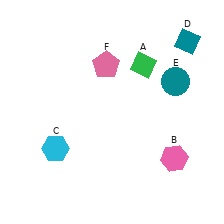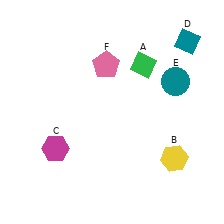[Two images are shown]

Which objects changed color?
B changed from pink to yellow. C changed from cyan to magenta.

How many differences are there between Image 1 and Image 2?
There are 2 differences between the two images.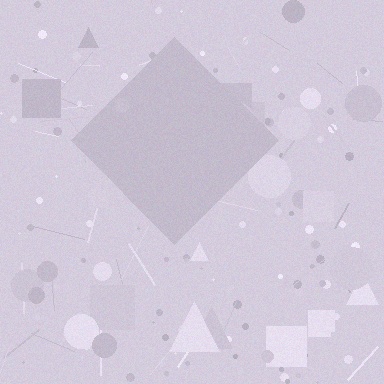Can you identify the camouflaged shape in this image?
The camouflaged shape is a diamond.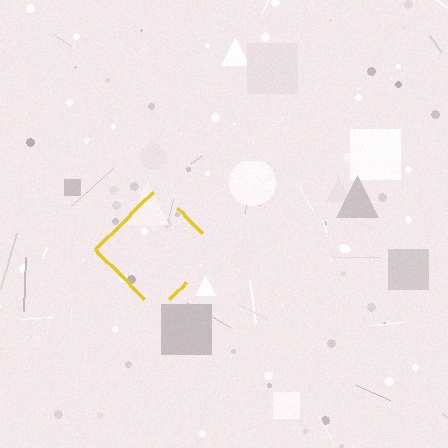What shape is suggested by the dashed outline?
The dashed outline suggests a diamond.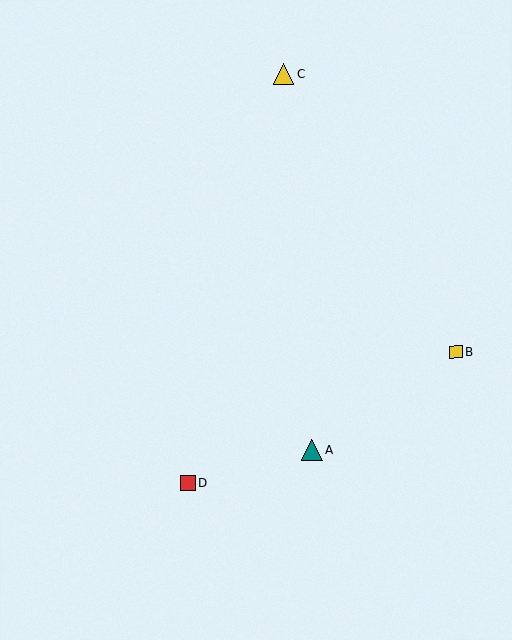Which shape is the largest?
The teal triangle (labeled A) is the largest.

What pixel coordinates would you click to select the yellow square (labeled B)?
Click at (456, 352) to select the yellow square B.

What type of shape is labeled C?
Shape C is a yellow triangle.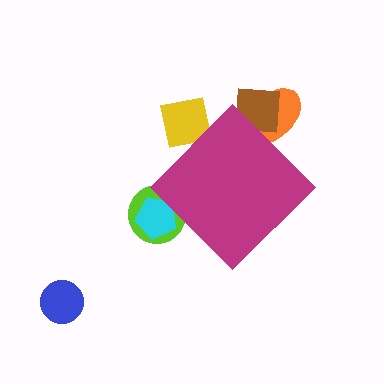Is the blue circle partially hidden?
No, the blue circle is fully visible.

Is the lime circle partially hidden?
Yes, the lime circle is partially hidden behind the magenta diamond.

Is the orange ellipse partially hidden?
Yes, the orange ellipse is partially hidden behind the magenta diamond.